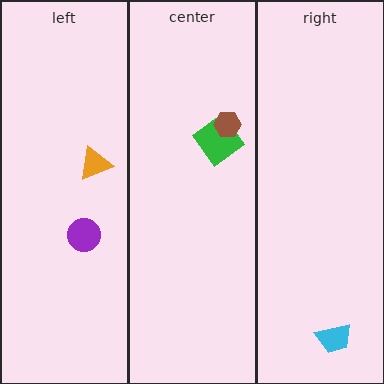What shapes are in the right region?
The cyan trapezoid.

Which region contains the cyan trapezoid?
The right region.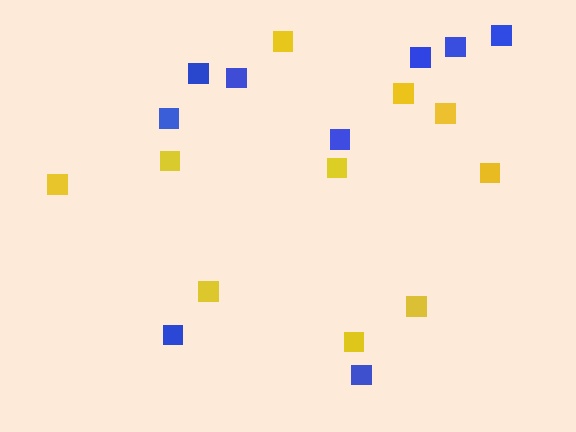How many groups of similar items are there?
There are 2 groups: one group of yellow squares (10) and one group of blue squares (9).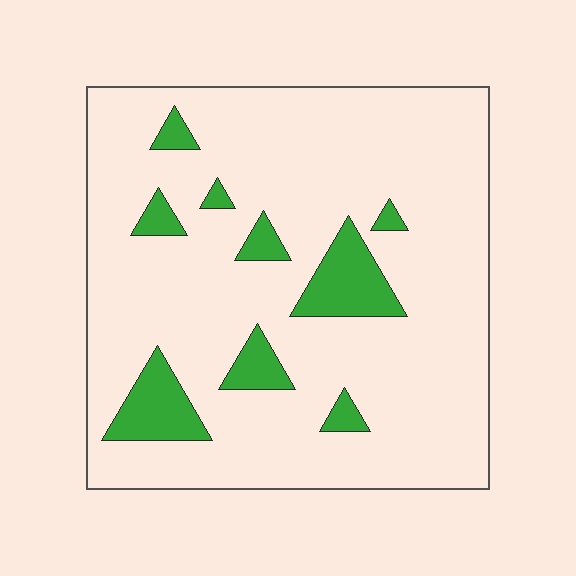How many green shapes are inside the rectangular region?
9.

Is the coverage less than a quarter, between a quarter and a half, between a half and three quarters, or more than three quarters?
Less than a quarter.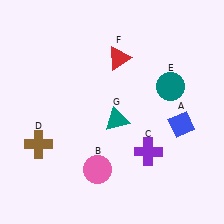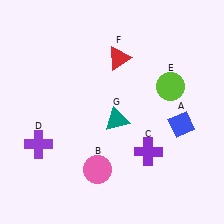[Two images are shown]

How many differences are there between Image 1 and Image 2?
There are 2 differences between the two images.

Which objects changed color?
D changed from brown to purple. E changed from teal to lime.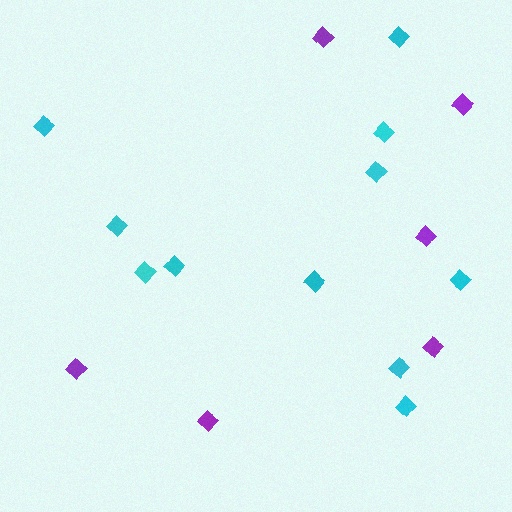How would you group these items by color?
There are 2 groups: one group of purple diamonds (6) and one group of cyan diamonds (11).